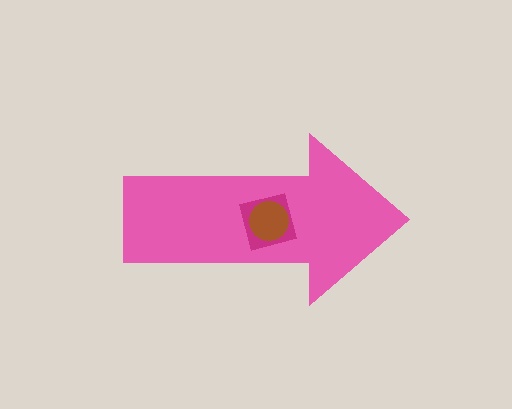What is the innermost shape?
The brown circle.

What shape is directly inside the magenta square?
The brown circle.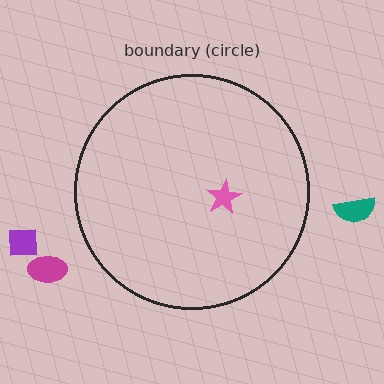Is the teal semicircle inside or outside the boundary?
Outside.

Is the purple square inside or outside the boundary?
Outside.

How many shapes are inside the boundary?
1 inside, 3 outside.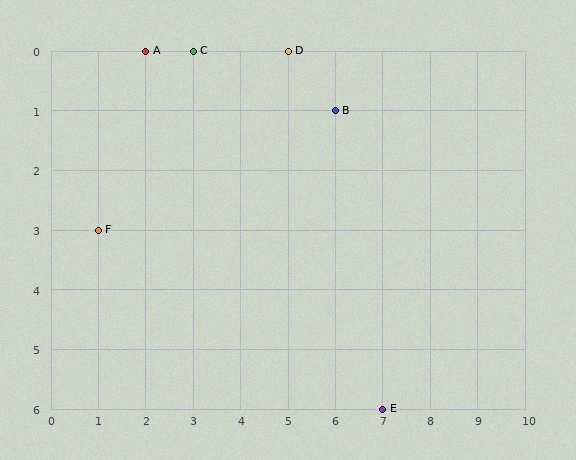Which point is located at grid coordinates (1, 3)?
Point F is at (1, 3).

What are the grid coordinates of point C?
Point C is at grid coordinates (3, 0).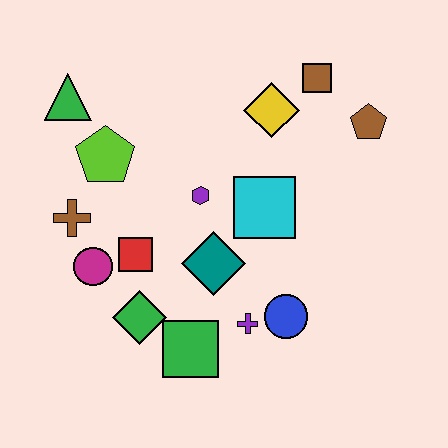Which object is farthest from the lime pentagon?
The brown pentagon is farthest from the lime pentagon.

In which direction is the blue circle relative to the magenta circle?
The blue circle is to the right of the magenta circle.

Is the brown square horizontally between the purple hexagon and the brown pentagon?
Yes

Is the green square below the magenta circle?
Yes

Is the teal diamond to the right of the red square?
Yes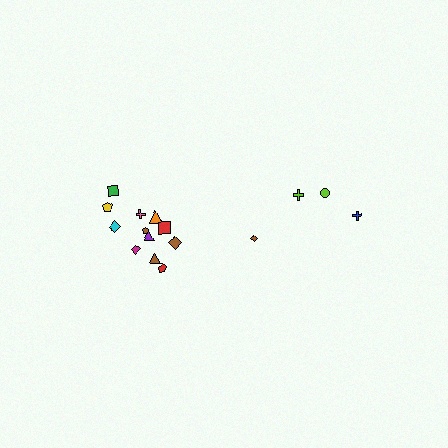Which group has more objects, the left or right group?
The left group.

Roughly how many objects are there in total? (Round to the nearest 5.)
Roughly 15 objects in total.